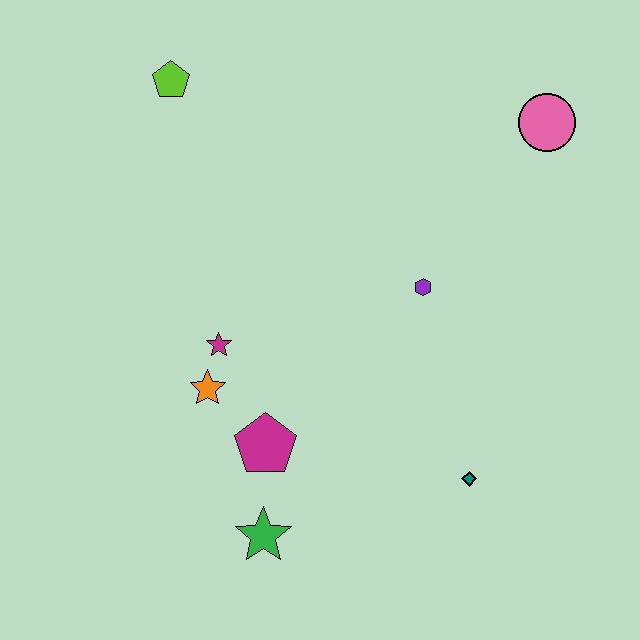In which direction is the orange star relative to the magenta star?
The orange star is below the magenta star.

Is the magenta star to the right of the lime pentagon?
Yes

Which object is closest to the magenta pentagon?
The orange star is closest to the magenta pentagon.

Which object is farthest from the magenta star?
The pink circle is farthest from the magenta star.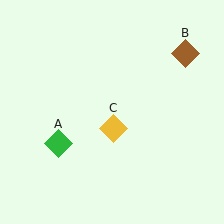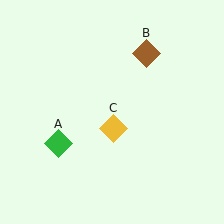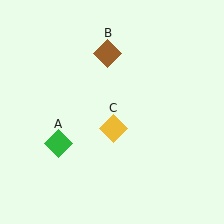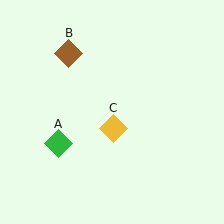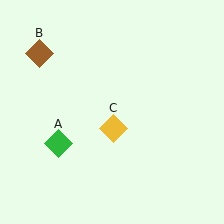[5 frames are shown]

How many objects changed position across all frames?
1 object changed position: brown diamond (object B).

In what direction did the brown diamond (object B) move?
The brown diamond (object B) moved left.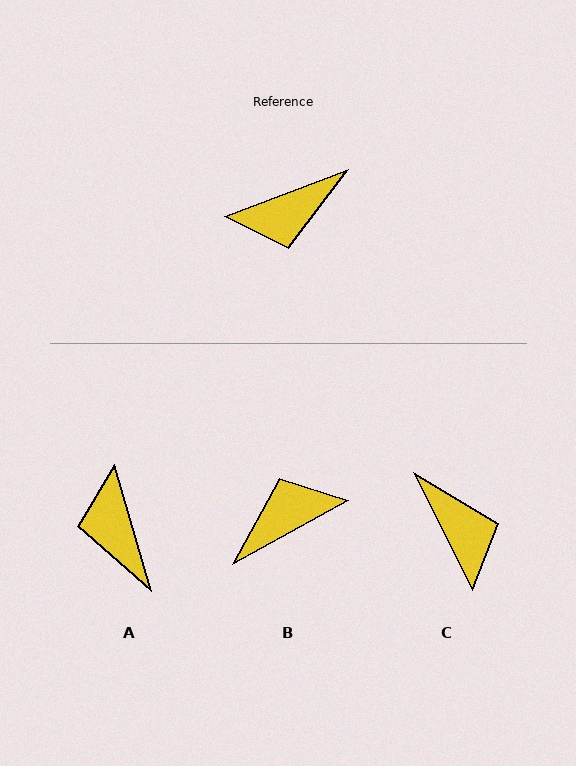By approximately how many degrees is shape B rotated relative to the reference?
Approximately 171 degrees clockwise.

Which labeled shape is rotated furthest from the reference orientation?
B, about 171 degrees away.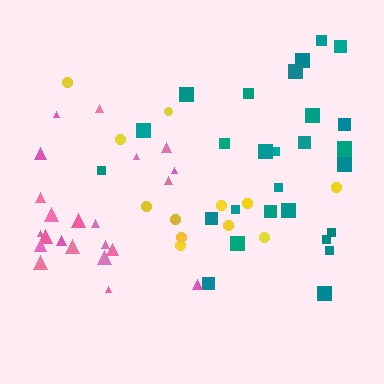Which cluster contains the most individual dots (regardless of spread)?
Teal (28).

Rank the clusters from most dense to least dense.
pink, teal, yellow.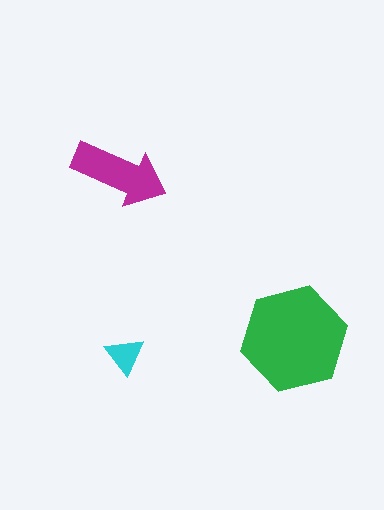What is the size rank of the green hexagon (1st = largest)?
1st.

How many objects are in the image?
There are 3 objects in the image.